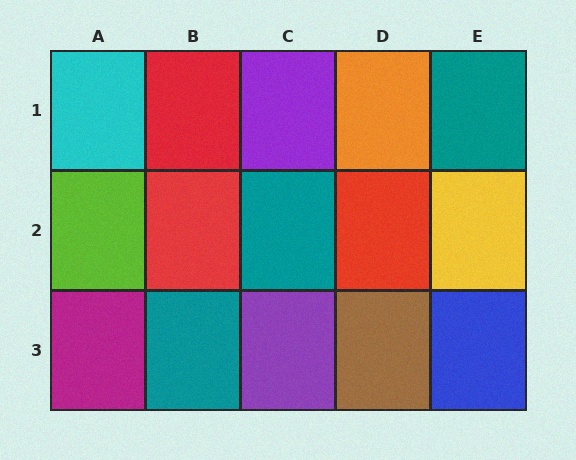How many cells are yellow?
1 cell is yellow.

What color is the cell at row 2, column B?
Red.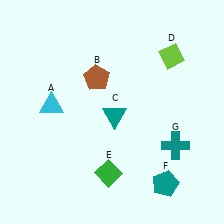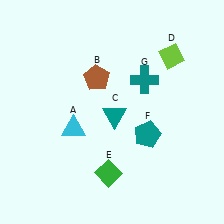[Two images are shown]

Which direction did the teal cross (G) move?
The teal cross (G) moved up.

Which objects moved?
The objects that moved are: the cyan triangle (A), the teal pentagon (F), the teal cross (G).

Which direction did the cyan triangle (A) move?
The cyan triangle (A) moved down.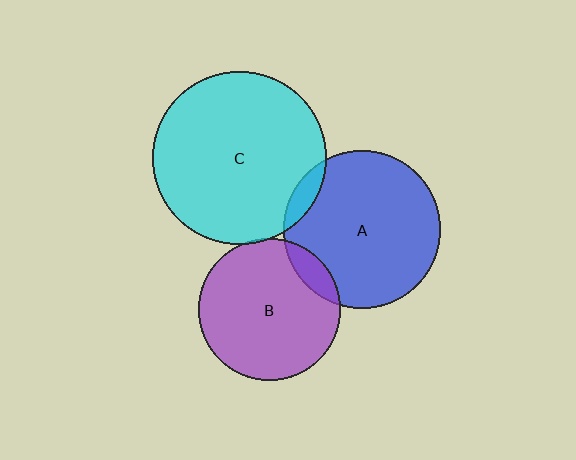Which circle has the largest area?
Circle C (cyan).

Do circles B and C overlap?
Yes.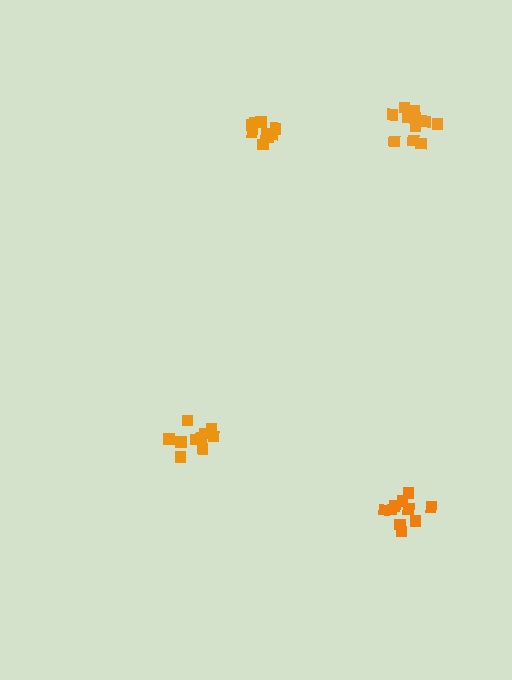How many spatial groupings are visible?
There are 4 spatial groupings.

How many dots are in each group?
Group 1: 12 dots, Group 2: 10 dots, Group 3: 10 dots, Group 4: 10 dots (42 total).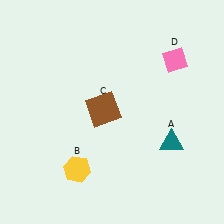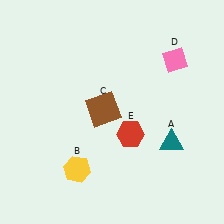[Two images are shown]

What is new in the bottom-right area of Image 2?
A red hexagon (E) was added in the bottom-right area of Image 2.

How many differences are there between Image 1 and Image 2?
There is 1 difference between the two images.